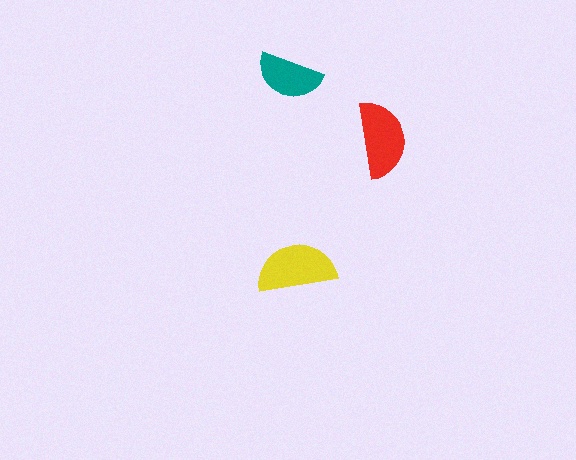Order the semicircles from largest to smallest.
the yellow one, the red one, the teal one.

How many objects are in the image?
There are 3 objects in the image.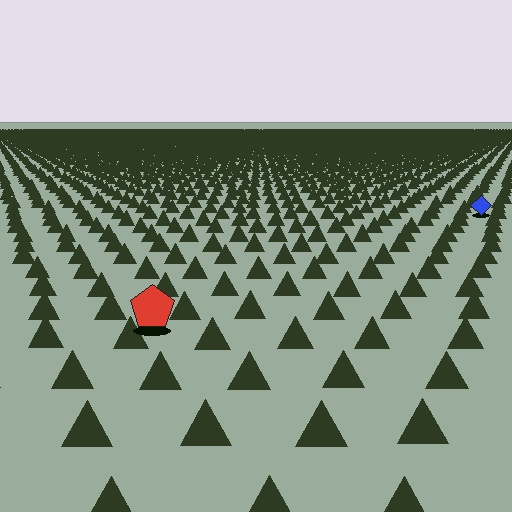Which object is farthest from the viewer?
The blue diamond is farthest from the viewer. It appears smaller and the ground texture around it is denser.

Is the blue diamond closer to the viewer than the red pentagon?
No. The red pentagon is closer — you can tell from the texture gradient: the ground texture is coarser near it.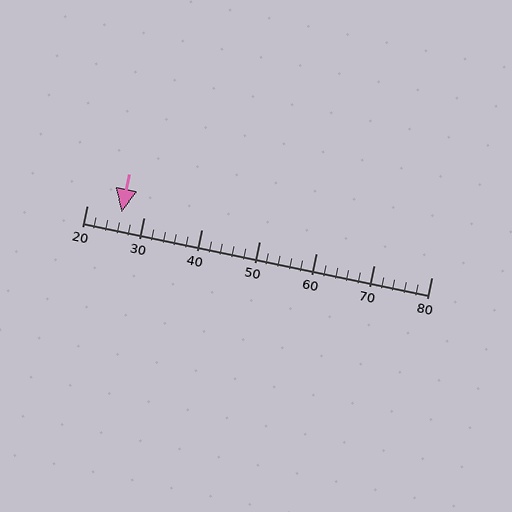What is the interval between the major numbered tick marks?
The major tick marks are spaced 10 units apart.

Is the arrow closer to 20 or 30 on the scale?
The arrow is closer to 30.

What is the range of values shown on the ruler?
The ruler shows values from 20 to 80.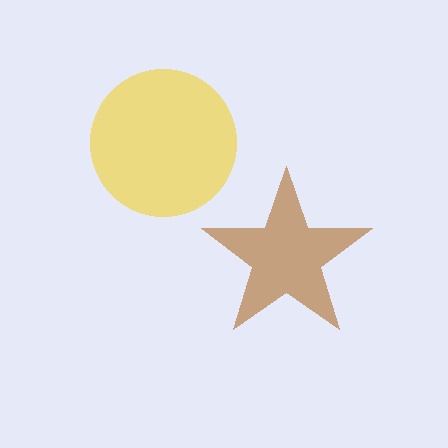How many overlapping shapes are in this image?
There are 2 overlapping shapes in the image.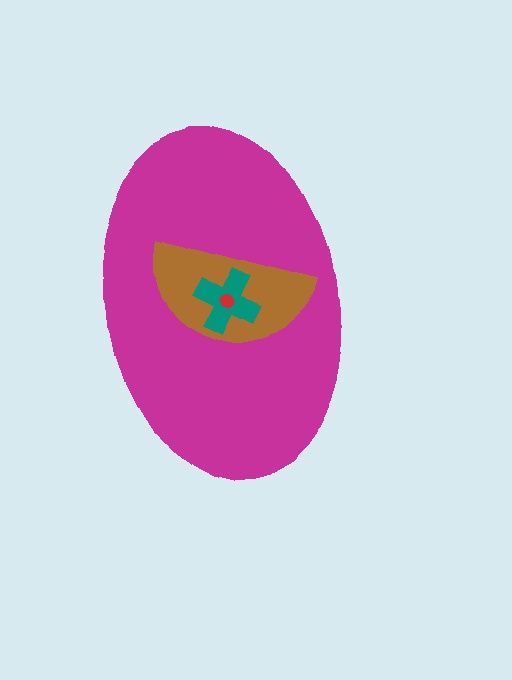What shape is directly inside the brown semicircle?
The teal cross.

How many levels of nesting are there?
4.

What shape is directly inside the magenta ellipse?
The brown semicircle.